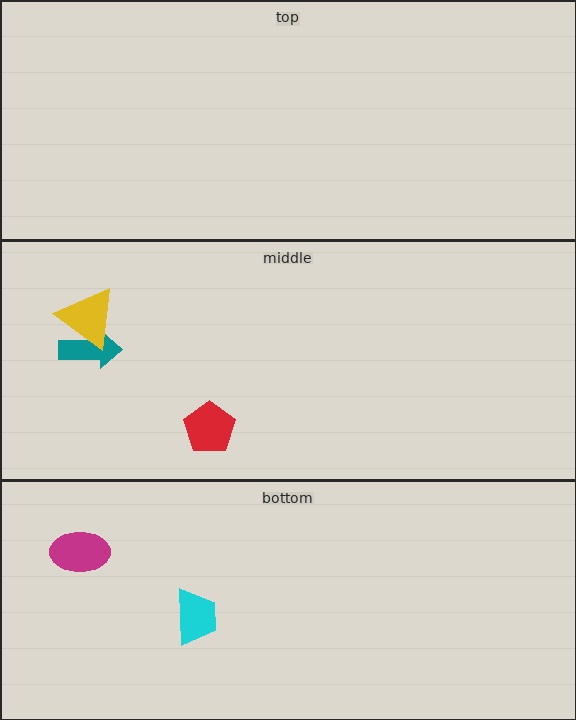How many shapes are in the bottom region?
2.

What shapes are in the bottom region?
The cyan trapezoid, the magenta ellipse.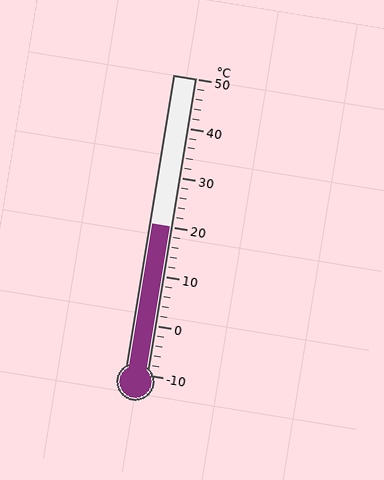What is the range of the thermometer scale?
The thermometer scale ranges from -10°C to 50°C.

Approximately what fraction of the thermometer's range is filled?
The thermometer is filled to approximately 50% of its range.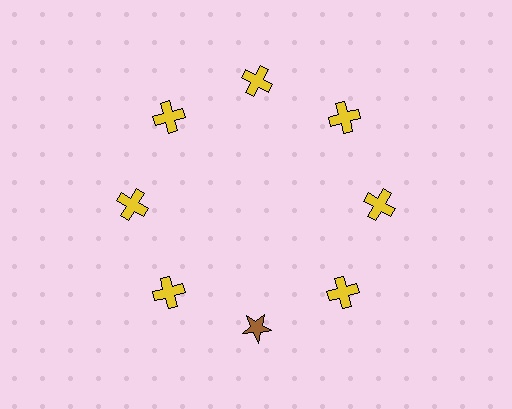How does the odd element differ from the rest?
It differs in both color (brown instead of yellow) and shape (star instead of cross).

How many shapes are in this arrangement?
There are 8 shapes arranged in a ring pattern.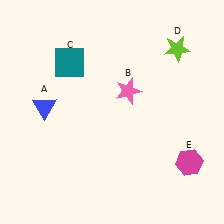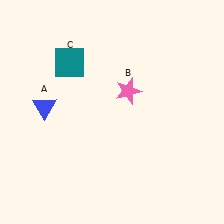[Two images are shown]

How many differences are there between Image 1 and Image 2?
There are 2 differences between the two images.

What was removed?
The magenta hexagon (E), the lime star (D) were removed in Image 2.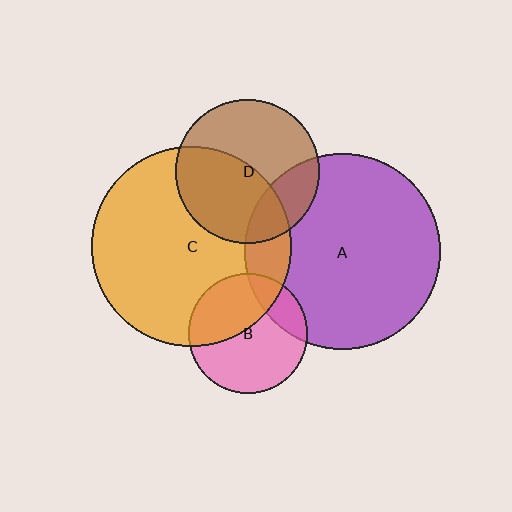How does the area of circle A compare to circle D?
Approximately 1.9 times.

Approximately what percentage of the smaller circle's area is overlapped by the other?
Approximately 40%.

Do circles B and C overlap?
Yes.